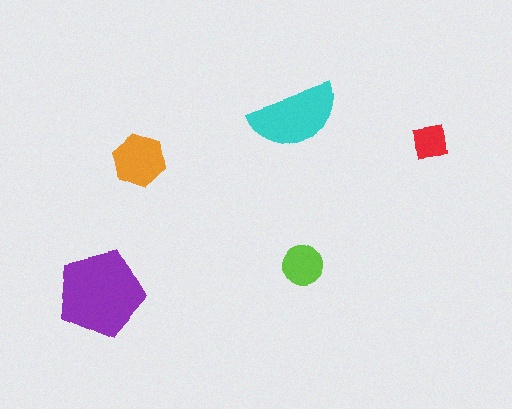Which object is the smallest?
The red square.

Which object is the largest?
The purple pentagon.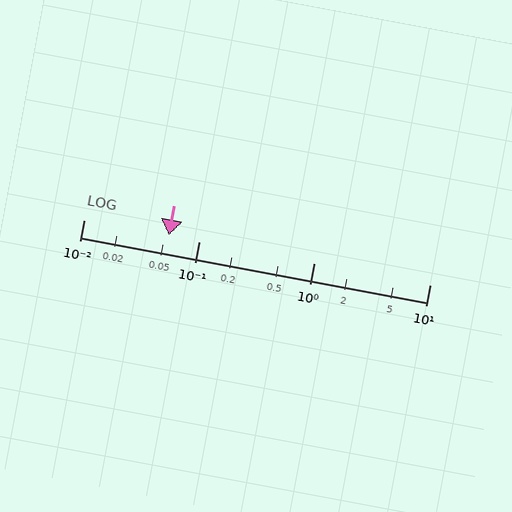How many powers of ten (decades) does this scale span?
The scale spans 3 decades, from 0.01 to 10.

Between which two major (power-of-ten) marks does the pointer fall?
The pointer is between 0.01 and 0.1.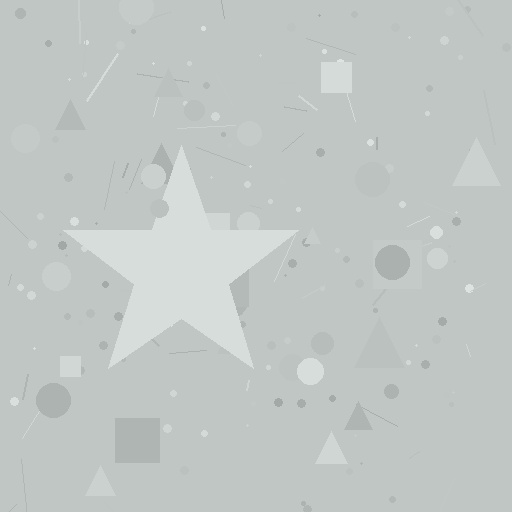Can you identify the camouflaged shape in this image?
The camouflaged shape is a star.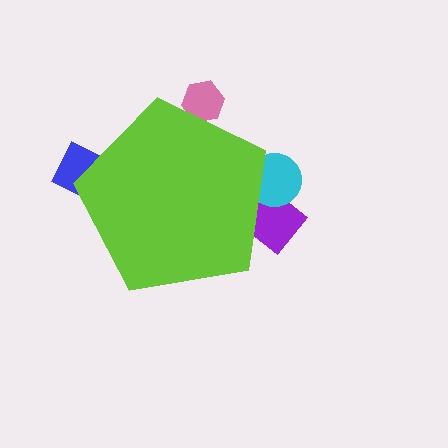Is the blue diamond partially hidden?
Yes, the blue diamond is partially hidden behind the lime pentagon.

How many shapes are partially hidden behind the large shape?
5 shapes are partially hidden.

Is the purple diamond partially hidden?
Yes, the purple diamond is partially hidden behind the lime pentagon.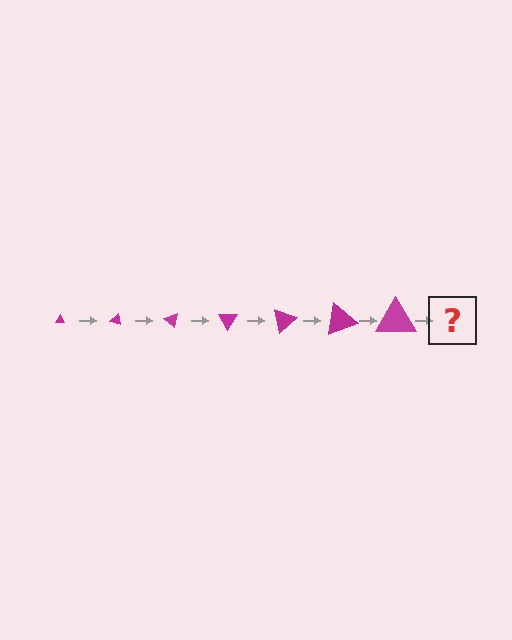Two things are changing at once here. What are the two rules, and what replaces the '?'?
The two rules are that the triangle grows larger each step and it rotates 20 degrees each step. The '?' should be a triangle, larger than the previous one and rotated 140 degrees from the start.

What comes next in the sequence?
The next element should be a triangle, larger than the previous one and rotated 140 degrees from the start.